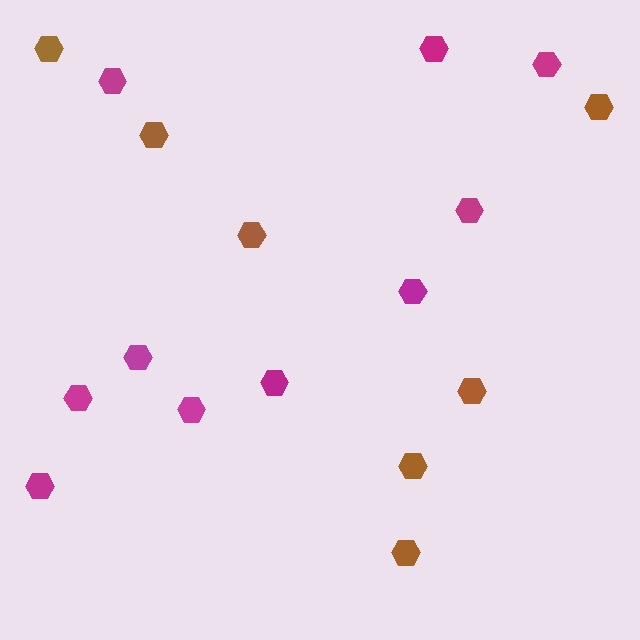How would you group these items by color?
There are 2 groups: one group of brown hexagons (7) and one group of magenta hexagons (10).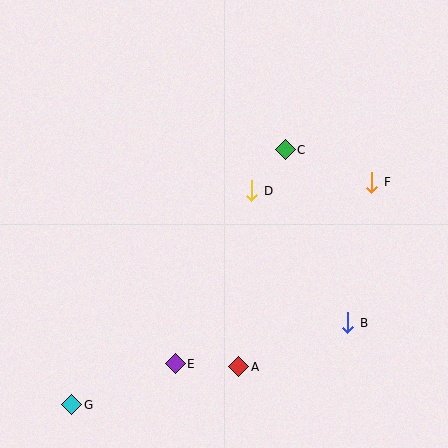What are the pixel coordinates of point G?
Point G is at (72, 405).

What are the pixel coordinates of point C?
Point C is at (285, 150).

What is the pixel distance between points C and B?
The distance between C and B is 184 pixels.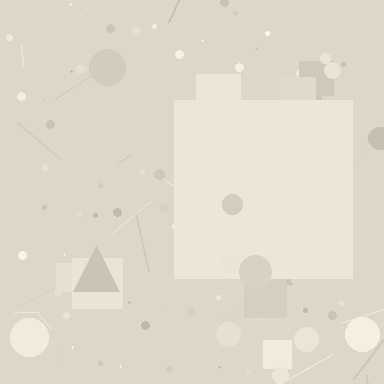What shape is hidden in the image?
A square is hidden in the image.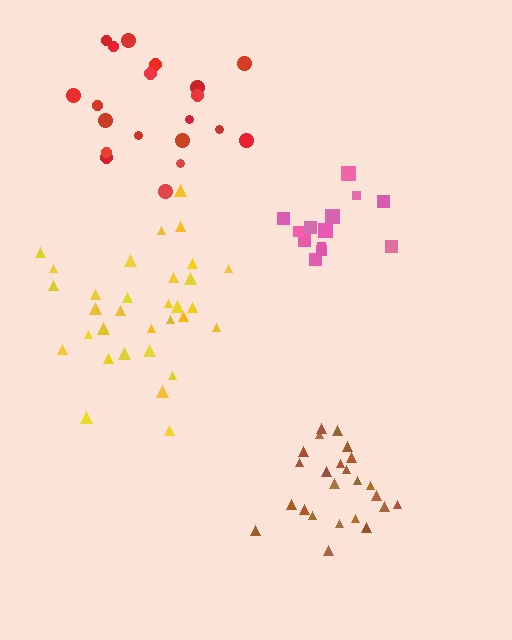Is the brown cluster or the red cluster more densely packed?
Brown.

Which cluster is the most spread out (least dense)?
Pink.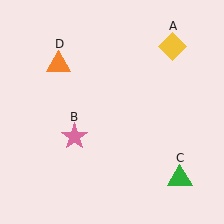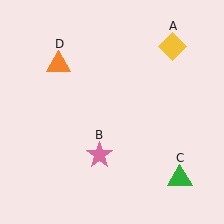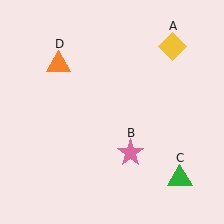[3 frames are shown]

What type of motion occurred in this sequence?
The pink star (object B) rotated counterclockwise around the center of the scene.